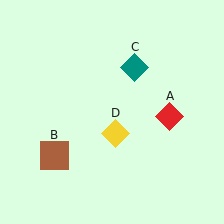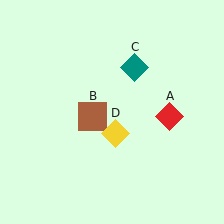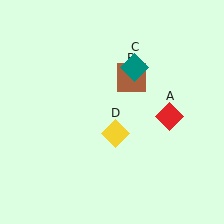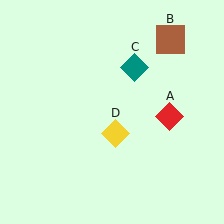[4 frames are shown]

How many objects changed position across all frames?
1 object changed position: brown square (object B).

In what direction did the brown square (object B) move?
The brown square (object B) moved up and to the right.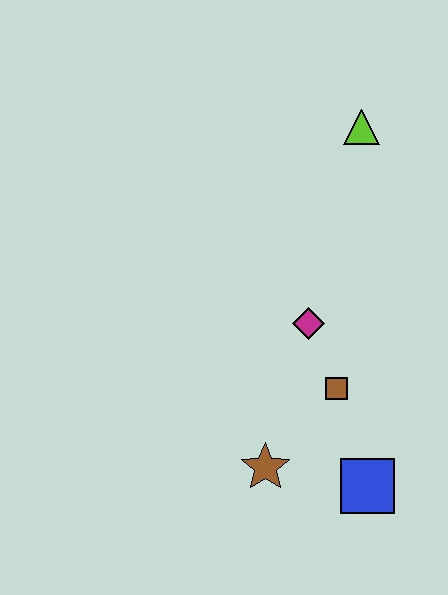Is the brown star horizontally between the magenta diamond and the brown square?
No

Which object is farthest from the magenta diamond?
The lime triangle is farthest from the magenta diamond.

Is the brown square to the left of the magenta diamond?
No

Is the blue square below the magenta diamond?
Yes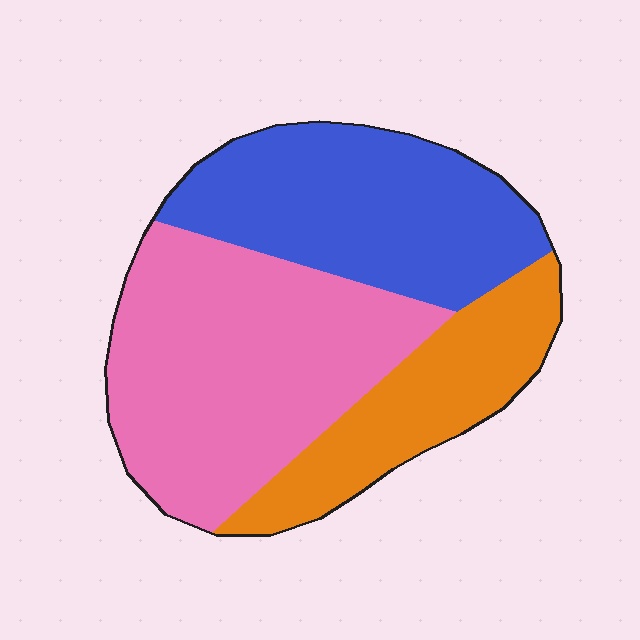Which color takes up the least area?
Orange, at roughly 20%.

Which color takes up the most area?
Pink, at roughly 45%.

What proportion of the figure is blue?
Blue takes up about one third (1/3) of the figure.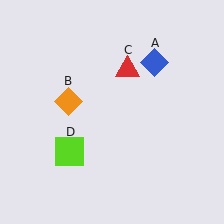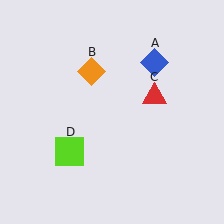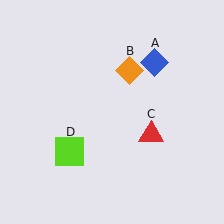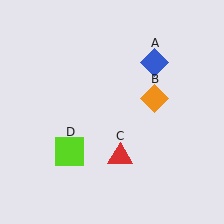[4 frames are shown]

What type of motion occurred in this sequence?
The orange diamond (object B), red triangle (object C) rotated clockwise around the center of the scene.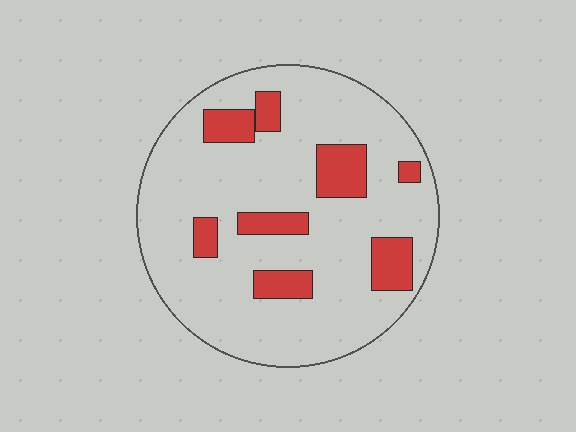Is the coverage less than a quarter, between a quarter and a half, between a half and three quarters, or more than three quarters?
Less than a quarter.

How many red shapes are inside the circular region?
8.